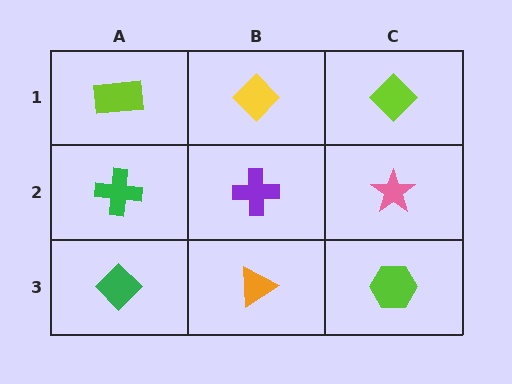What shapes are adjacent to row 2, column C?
A lime diamond (row 1, column C), a lime hexagon (row 3, column C), a purple cross (row 2, column B).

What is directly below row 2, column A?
A green diamond.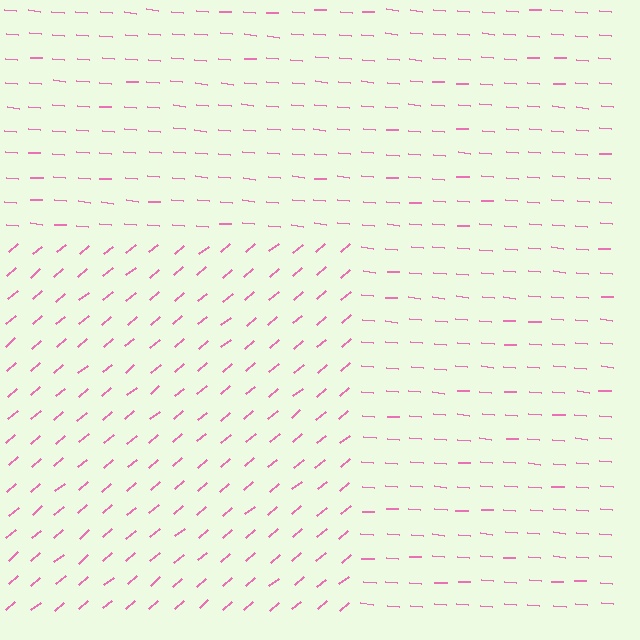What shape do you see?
I see a rectangle.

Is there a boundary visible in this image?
Yes, there is a texture boundary formed by a change in line orientation.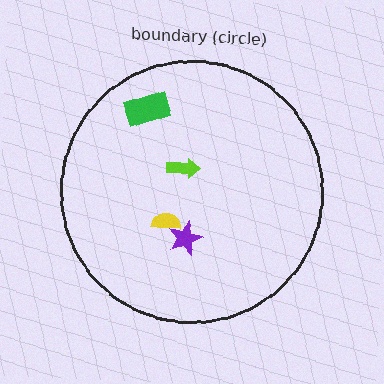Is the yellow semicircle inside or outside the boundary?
Inside.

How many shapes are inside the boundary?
4 inside, 0 outside.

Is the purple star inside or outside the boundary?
Inside.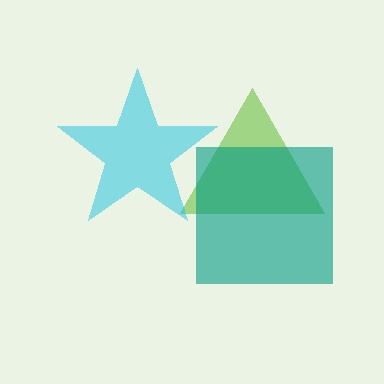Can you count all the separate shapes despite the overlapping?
Yes, there are 3 separate shapes.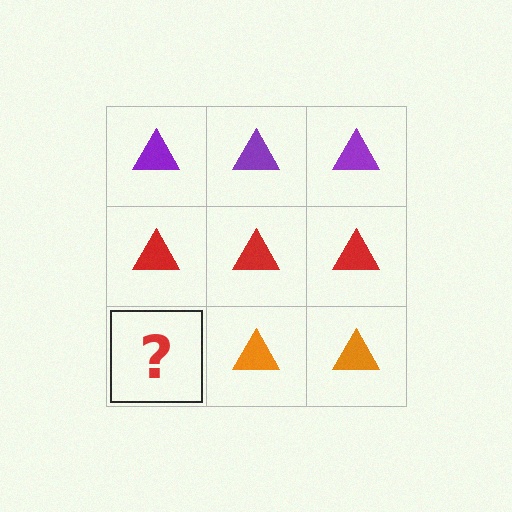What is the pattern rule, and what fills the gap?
The rule is that each row has a consistent color. The gap should be filled with an orange triangle.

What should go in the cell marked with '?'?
The missing cell should contain an orange triangle.